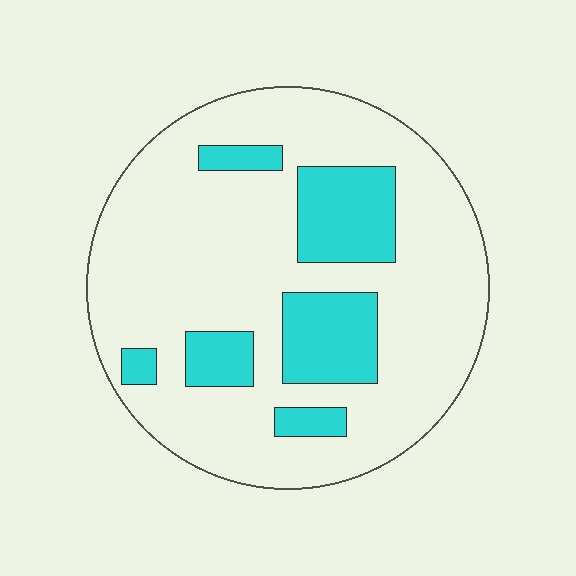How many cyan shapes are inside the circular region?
6.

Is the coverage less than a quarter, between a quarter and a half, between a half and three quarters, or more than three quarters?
Less than a quarter.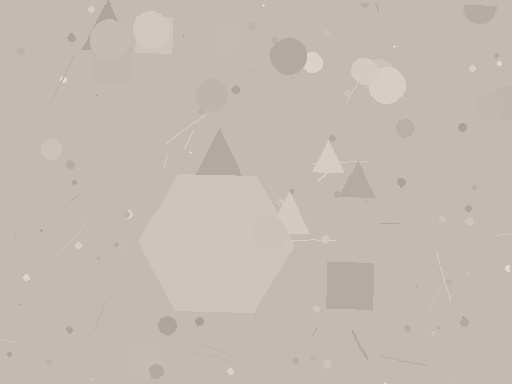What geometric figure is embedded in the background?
A hexagon is embedded in the background.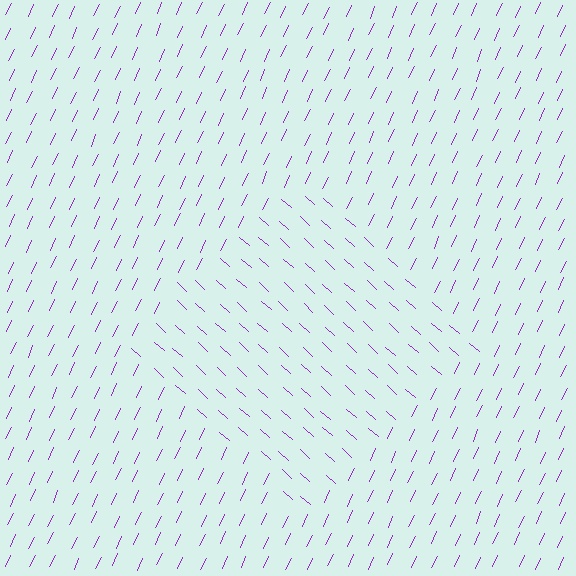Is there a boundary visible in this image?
Yes, there is a texture boundary formed by a change in line orientation.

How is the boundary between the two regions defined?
The boundary is defined purely by a change in line orientation (approximately 72 degrees difference). All lines are the same color and thickness.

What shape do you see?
I see a diamond.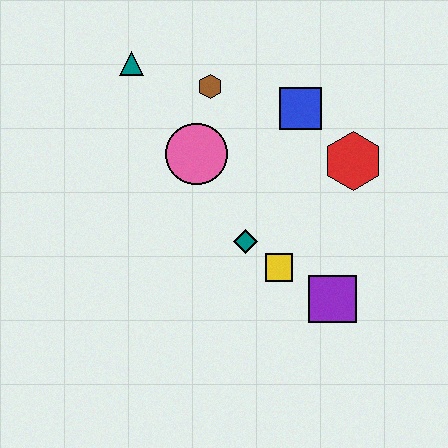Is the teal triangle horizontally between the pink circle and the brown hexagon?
No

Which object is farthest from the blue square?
The purple square is farthest from the blue square.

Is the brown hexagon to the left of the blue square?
Yes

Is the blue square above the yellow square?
Yes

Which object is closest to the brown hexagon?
The pink circle is closest to the brown hexagon.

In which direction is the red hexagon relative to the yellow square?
The red hexagon is above the yellow square.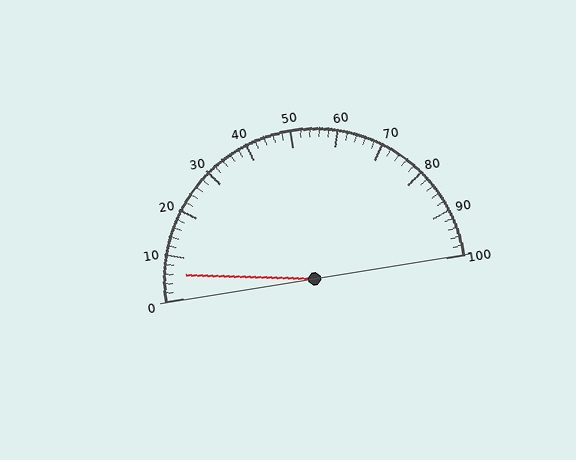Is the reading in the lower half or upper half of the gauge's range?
The reading is in the lower half of the range (0 to 100).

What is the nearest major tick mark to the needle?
The nearest major tick mark is 10.